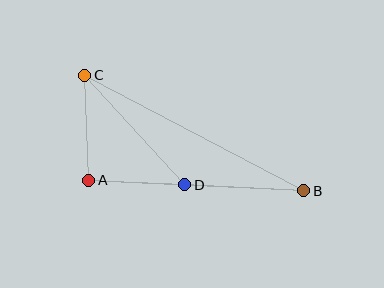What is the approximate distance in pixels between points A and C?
The distance between A and C is approximately 105 pixels.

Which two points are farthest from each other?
Points B and C are farthest from each other.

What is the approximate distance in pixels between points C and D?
The distance between C and D is approximately 148 pixels.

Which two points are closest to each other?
Points A and D are closest to each other.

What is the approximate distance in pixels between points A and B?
The distance between A and B is approximately 215 pixels.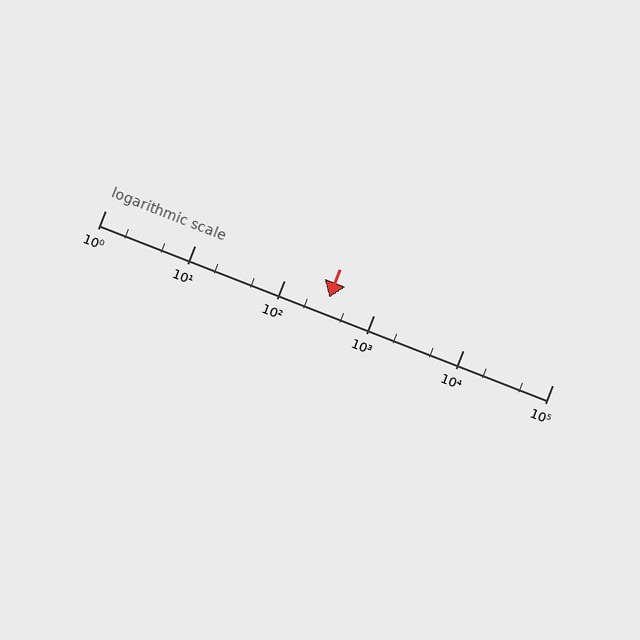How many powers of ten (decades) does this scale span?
The scale spans 5 decades, from 1 to 100000.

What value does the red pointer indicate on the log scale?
The pointer indicates approximately 320.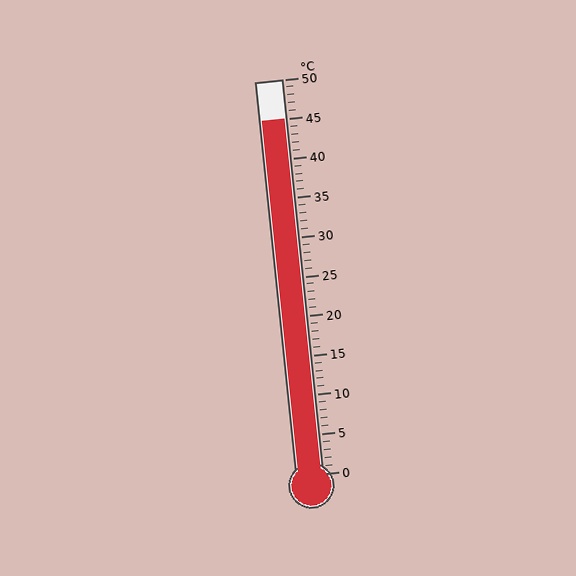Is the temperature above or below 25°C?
The temperature is above 25°C.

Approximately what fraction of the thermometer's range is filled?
The thermometer is filled to approximately 90% of its range.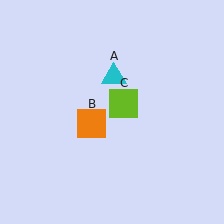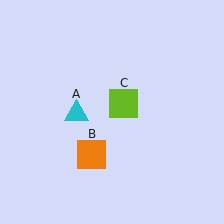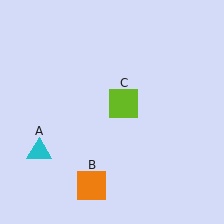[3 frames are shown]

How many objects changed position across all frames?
2 objects changed position: cyan triangle (object A), orange square (object B).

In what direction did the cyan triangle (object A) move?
The cyan triangle (object A) moved down and to the left.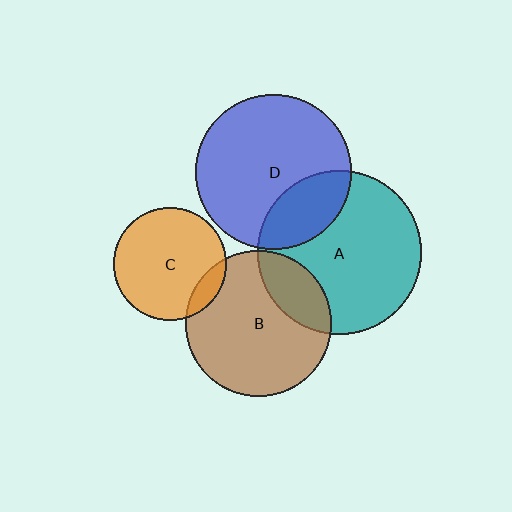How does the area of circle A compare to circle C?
Approximately 2.1 times.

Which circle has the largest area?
Circle A (teal).